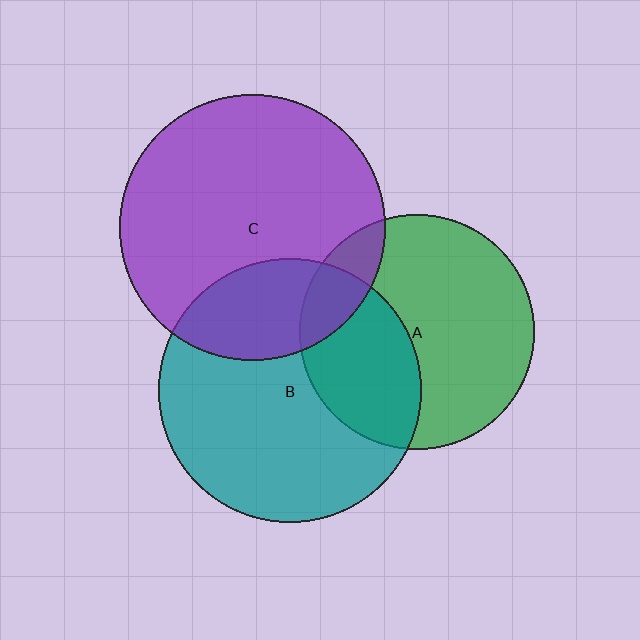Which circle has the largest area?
Circle C (purple).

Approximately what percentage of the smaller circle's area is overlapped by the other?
Approximately 15%.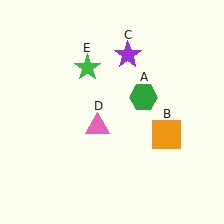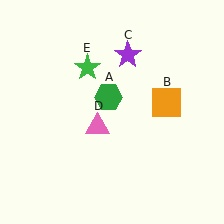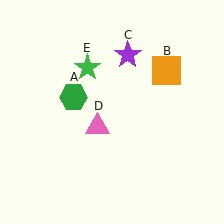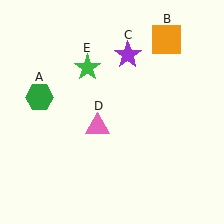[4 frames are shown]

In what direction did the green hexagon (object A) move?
The green hexagon (object A) moved left.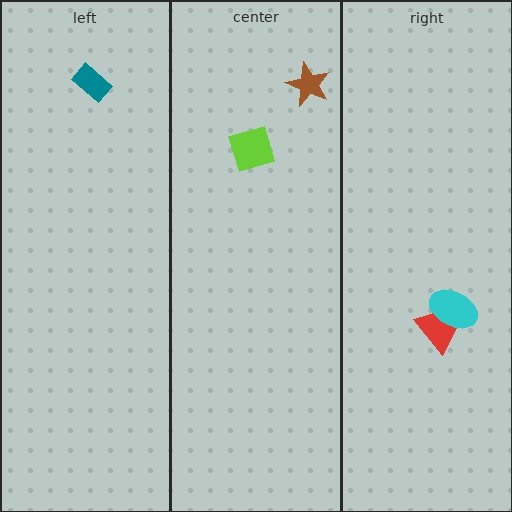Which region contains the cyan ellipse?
The right region.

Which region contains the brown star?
The center region.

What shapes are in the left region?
The teal rectangle.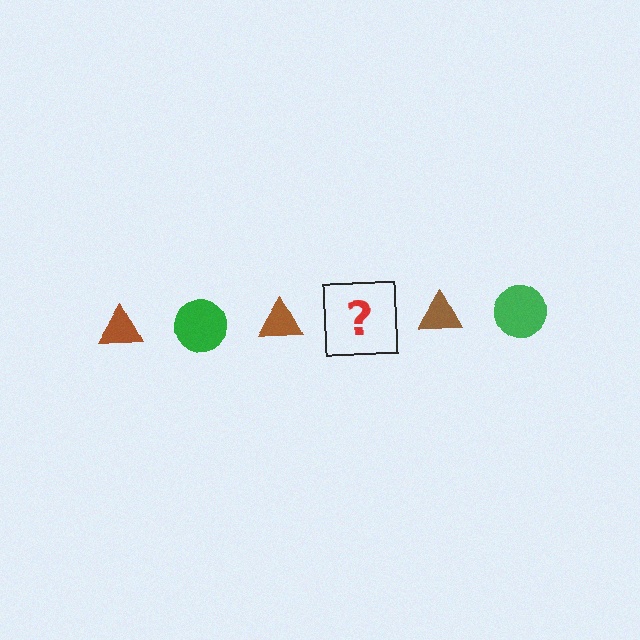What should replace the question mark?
The question mark should be replaced with a green circle.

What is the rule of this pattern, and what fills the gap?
The rule is that the pattern alternates between brown triangle and green circle. The gap should be filled with a green circle.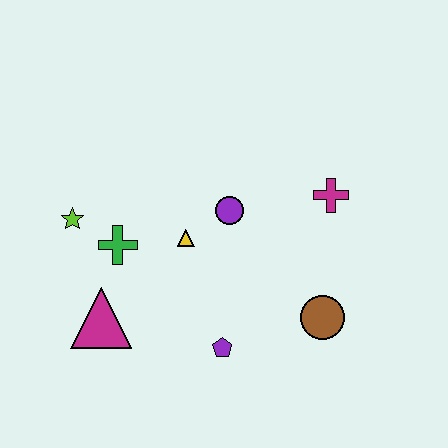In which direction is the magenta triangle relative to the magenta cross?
The magenta triangle is to the left of the magenta cross.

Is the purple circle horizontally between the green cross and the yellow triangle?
No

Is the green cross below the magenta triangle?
No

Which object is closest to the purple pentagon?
The brown circle is closest to the purple pentagon.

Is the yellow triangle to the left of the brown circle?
Yes